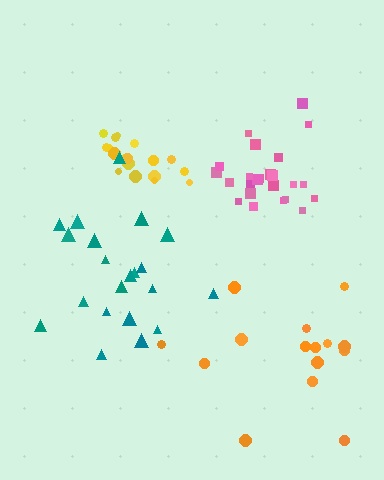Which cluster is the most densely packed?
Pink.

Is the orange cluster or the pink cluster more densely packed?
Pink.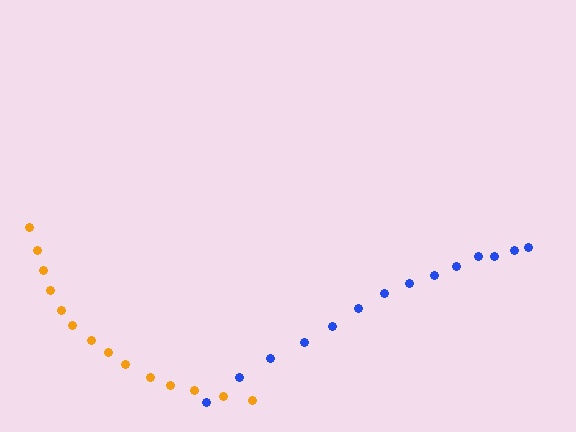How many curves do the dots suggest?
There are 2 distinct paths.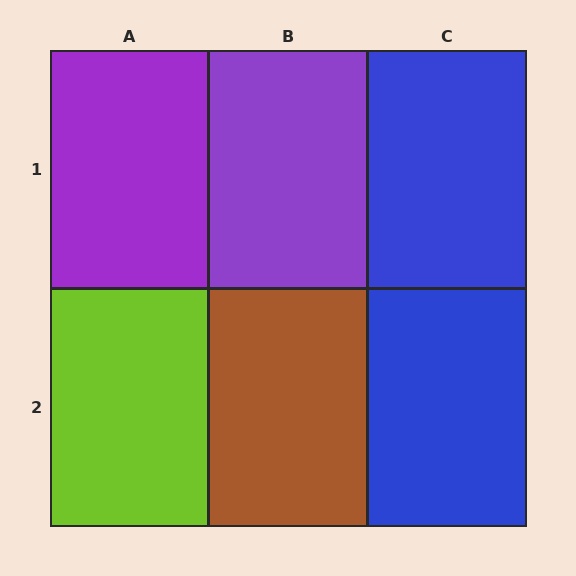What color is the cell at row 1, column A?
Purple.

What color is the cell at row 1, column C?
Blue.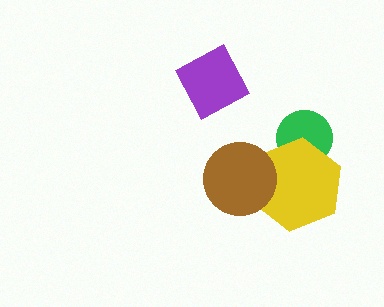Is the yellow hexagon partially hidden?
Yes, it is partially covered by another shape.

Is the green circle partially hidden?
Yes, it is partially covered by another shape.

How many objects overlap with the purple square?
0 objects overlap with the purple square.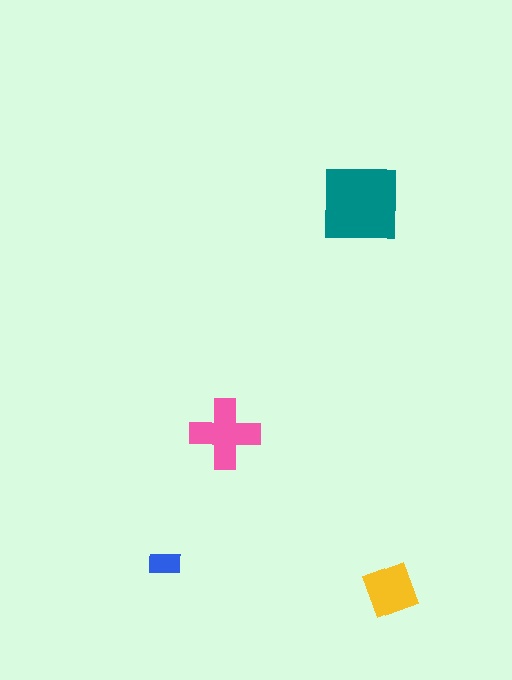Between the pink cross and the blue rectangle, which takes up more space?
The pink cross.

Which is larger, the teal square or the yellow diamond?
The teal square.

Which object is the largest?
The teal square.